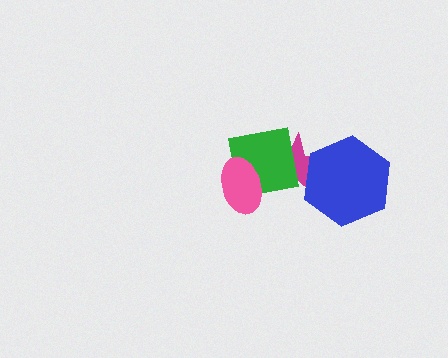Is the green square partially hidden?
Yes, it is partially covered by another shape.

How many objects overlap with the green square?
2 objects overlap with the green square.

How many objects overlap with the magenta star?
2 objects overlap with the magenta star.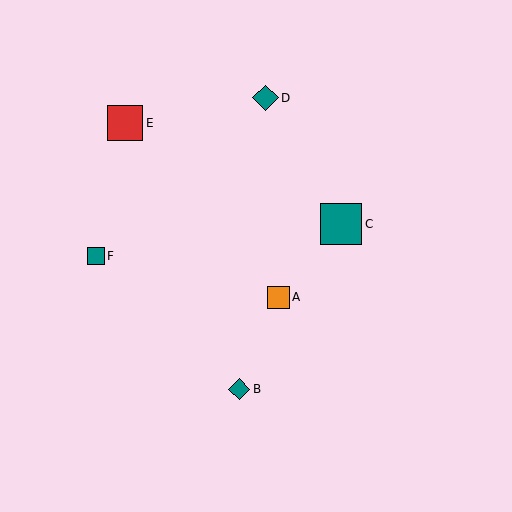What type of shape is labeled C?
Shape C is a teal square.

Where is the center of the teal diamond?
The center of the teal diamond is at (265, 98).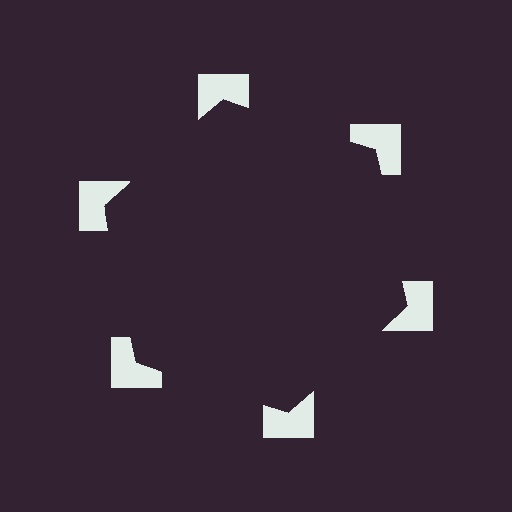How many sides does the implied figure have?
6 sides.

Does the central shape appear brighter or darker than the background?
It typically appears slightly darker than the background, even though no actual brightness change is drawn.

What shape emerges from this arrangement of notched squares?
An illusory hexagon — its edges are inferred from the aligned wedge cuts in the notched squares, not physically drawn.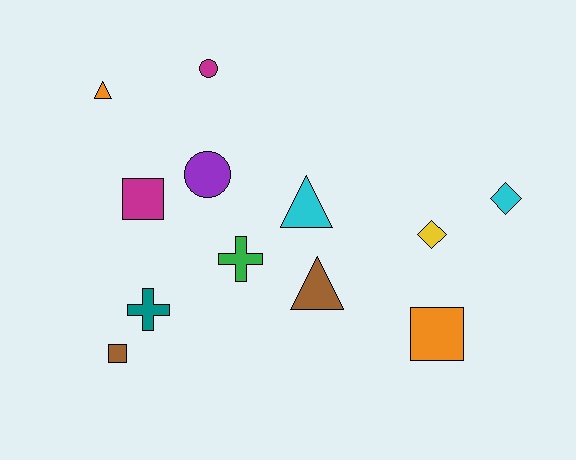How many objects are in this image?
There are 12 objects.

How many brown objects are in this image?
There are 2 brown objects.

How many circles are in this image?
There are 2 circles.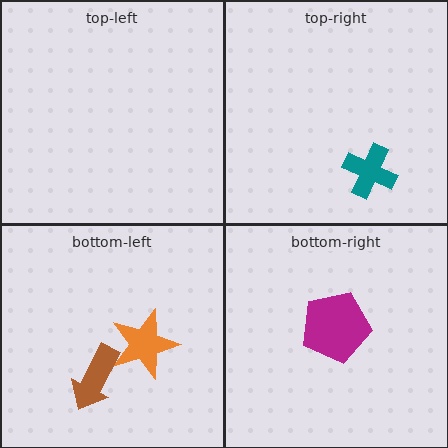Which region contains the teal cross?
The top-right region.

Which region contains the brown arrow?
The bottom-left region.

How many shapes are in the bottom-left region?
2.